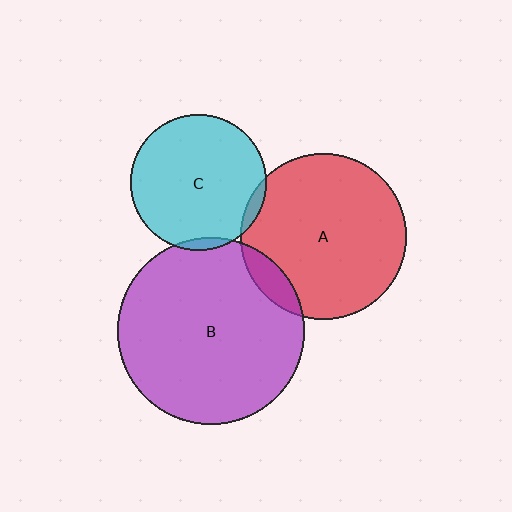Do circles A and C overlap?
Yes.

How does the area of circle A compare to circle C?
Approximately 1.5 times.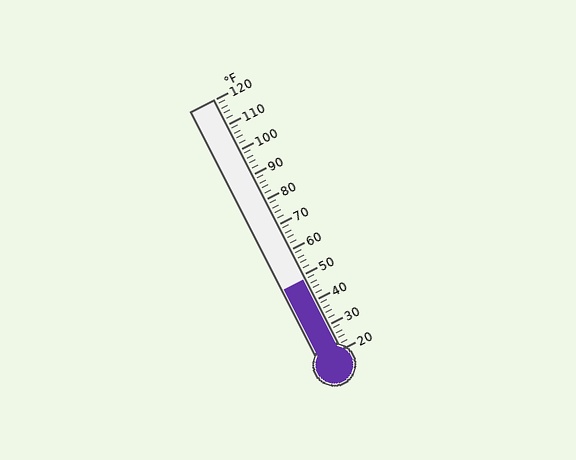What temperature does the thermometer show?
The thermometer shows approximately 48°F.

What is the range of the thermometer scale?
The thermometer scale ranges from 20°F to 120°F.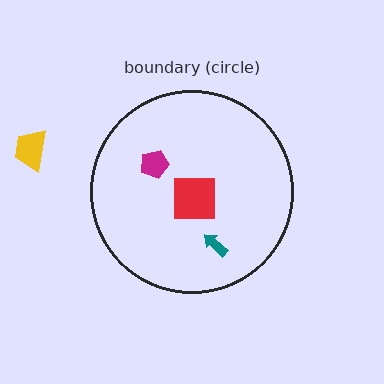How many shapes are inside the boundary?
3 inside, 1 outside.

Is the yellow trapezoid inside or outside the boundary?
Outside.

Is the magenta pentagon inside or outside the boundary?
Inside.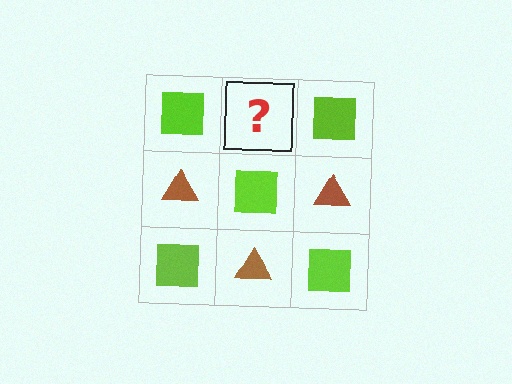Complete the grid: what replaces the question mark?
The question mark should be replaced with a brown triangle.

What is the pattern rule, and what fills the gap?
The rule is that it alternates lime square and brown triangle in a checkerboard pattern. The gap should be filled with a brown triangle.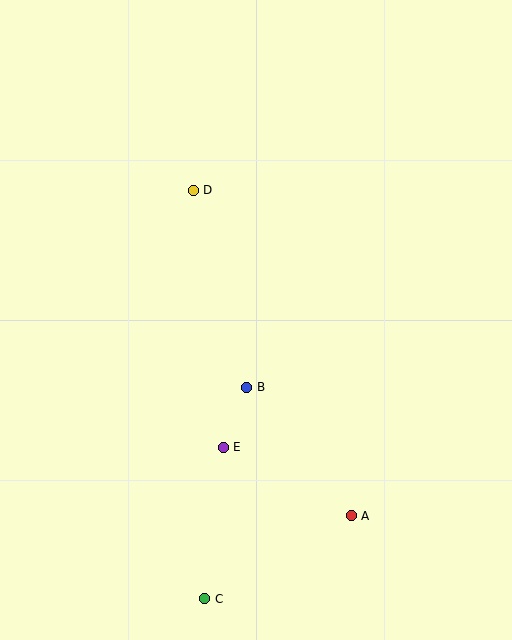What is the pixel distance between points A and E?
The distance between A and E is 145 pixels.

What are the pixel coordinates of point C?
Point C is at (205, 599).